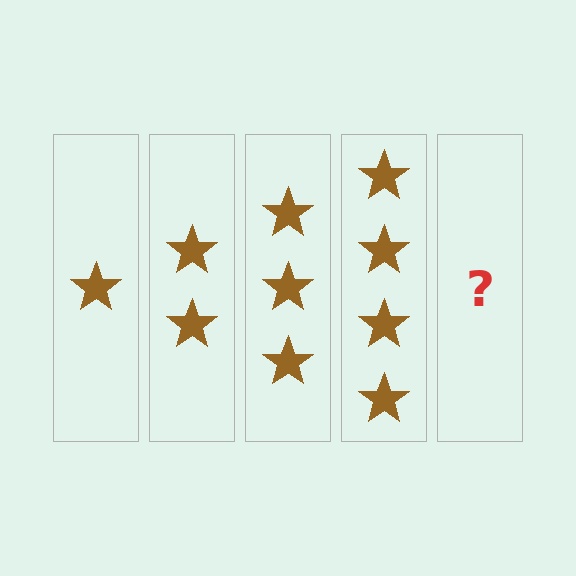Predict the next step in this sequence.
The next step is 5 stars.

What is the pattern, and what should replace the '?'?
The pattern is that each step adds one more star. The '?' should be 5 stars.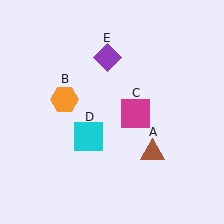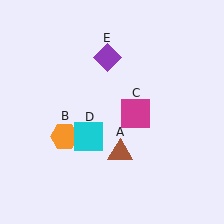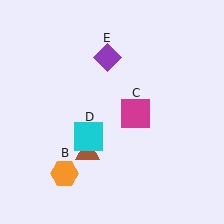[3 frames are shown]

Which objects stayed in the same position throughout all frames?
Magenta square (object C) and cyan square (object D) and purple diamond (object E) remained stationary.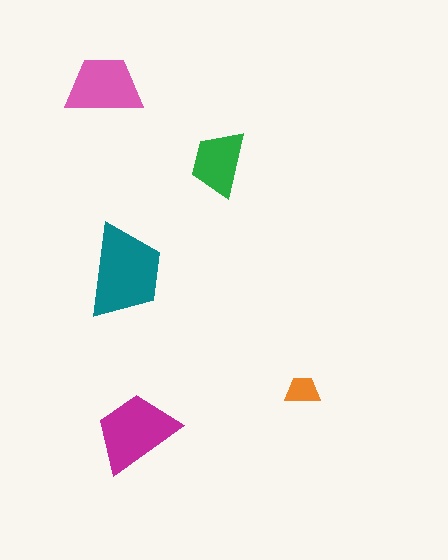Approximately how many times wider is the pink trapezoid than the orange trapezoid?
About 2 times wider.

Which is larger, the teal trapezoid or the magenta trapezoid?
The teal one.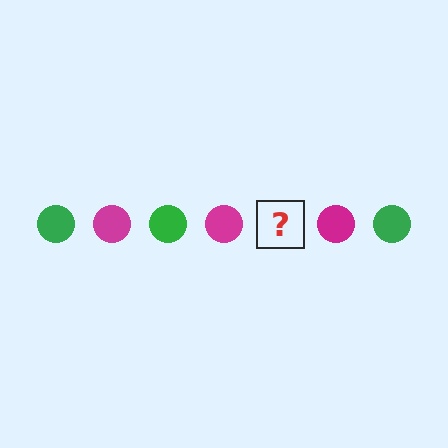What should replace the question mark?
The question mark should be replaced with a green circle.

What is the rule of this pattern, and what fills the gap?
The rule is that the pattern cycles through green, magenta circles. The gap should be filled with a green circle.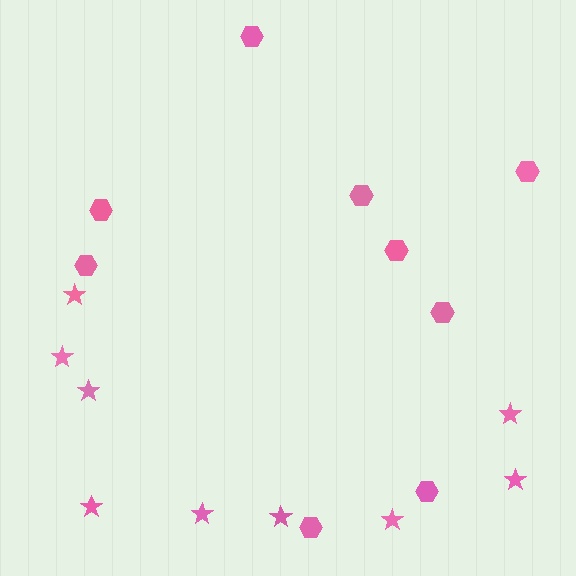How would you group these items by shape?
There are 2 groups: one group of stars (9) and one group of hexagons (9).